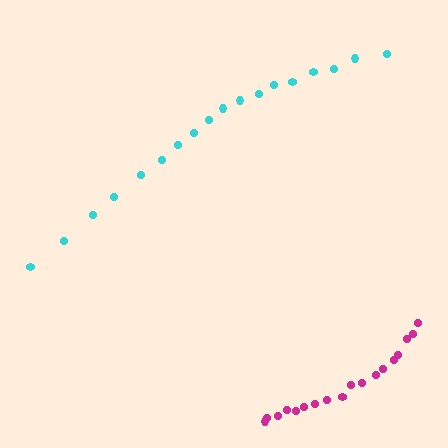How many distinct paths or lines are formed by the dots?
There are 2 distinct paths.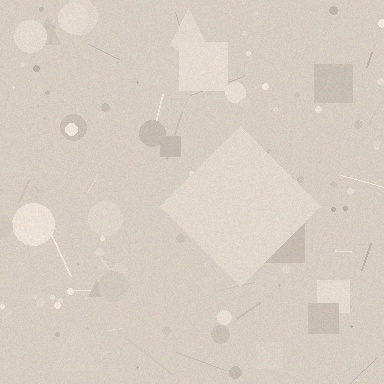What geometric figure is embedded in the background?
A diamond is embedded in the background.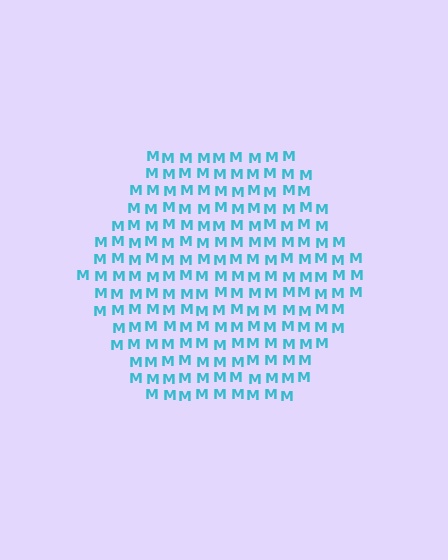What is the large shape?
The large shape is a hexagon.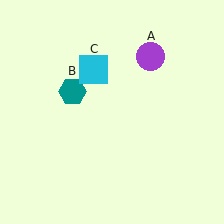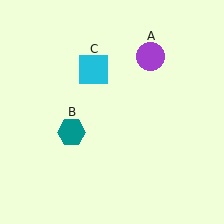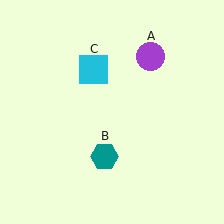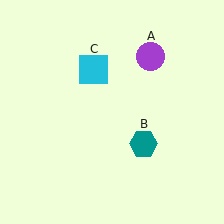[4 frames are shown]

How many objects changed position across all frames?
1 object changed position: teal hexagon (object B).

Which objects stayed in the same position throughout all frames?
Purple circle (object A) and cyan square (object C) remained stationary.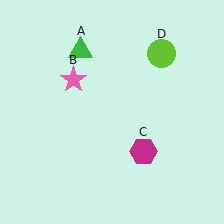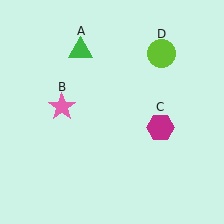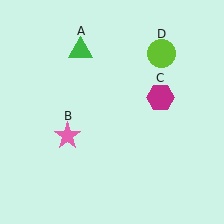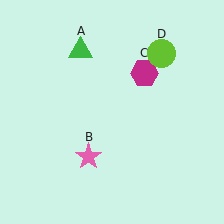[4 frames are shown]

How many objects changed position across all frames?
2 objects changed position: pink star (object B), magenta hexagon (object C).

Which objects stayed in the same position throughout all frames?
Green triangle (object A) and lime circle (object D) remained stationary.